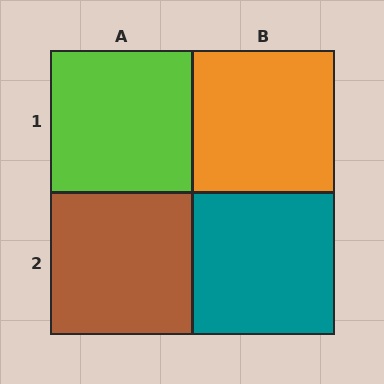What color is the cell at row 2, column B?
Teal.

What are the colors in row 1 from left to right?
Lime, orange.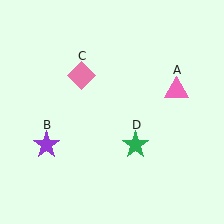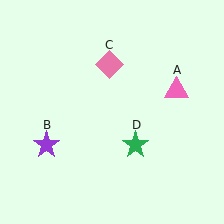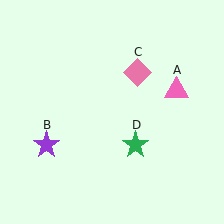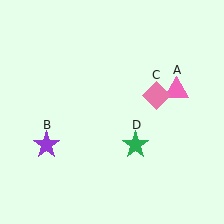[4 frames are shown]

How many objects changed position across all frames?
1 object changed position: pink diamond (object C).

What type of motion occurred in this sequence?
The pink diamond (object C) rotated clockwise around the center of the scene.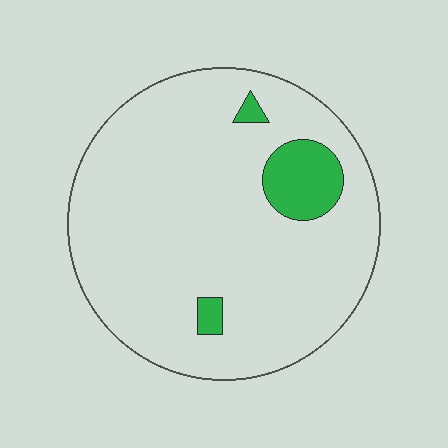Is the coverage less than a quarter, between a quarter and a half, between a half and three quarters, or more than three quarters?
Less than a quarter.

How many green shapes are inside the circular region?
3.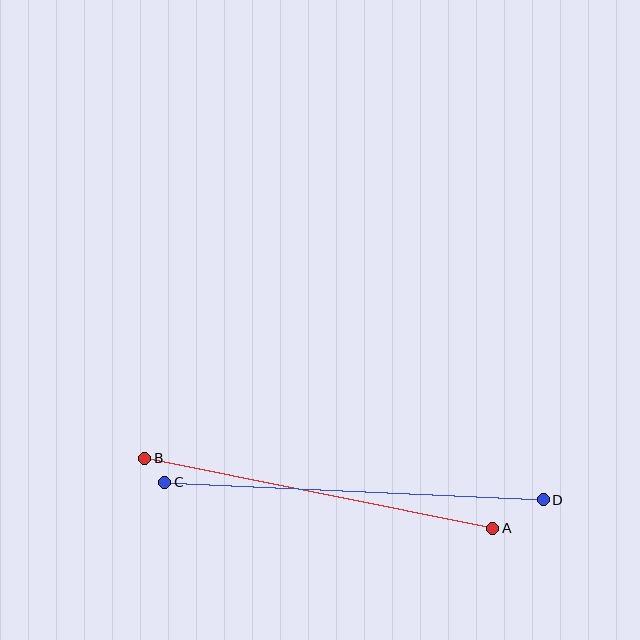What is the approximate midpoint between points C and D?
The midpoint is at approximately (354, 491) pixels.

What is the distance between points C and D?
The distance is approximately 379 pixels.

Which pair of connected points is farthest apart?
Points C and D are farthest apart.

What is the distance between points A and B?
The distance is approximately 355 pixels.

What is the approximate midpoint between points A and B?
The midpoint is at approximately (319, 493) pixels.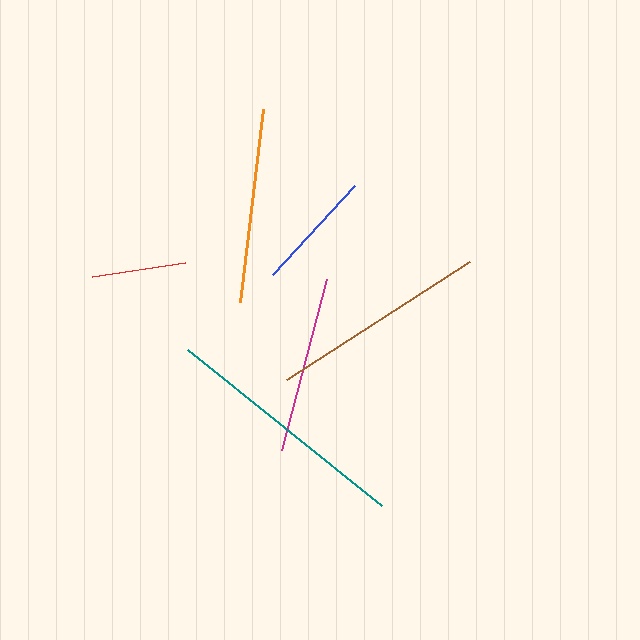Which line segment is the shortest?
The red line is the shortest at approximately 94 pixels.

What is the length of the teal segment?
The teal segment is approximately 249 pixels long.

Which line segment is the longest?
The teal line is the longest at approximately 249 pixels.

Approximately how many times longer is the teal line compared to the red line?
The teal line is approximately 2.6 times the length of the red line.